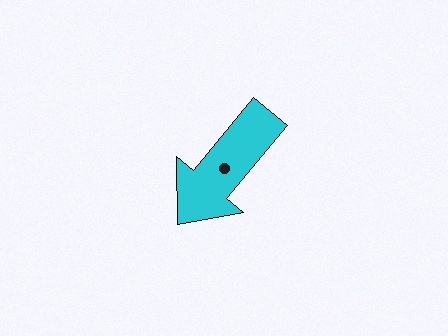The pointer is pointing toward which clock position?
Roughly 7 o'clock.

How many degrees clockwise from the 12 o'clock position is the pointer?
Approximately 220 degrees.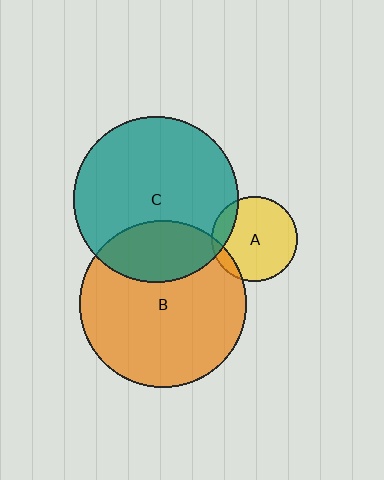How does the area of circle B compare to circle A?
Approximately 3.8 times.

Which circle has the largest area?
Circle B (orange).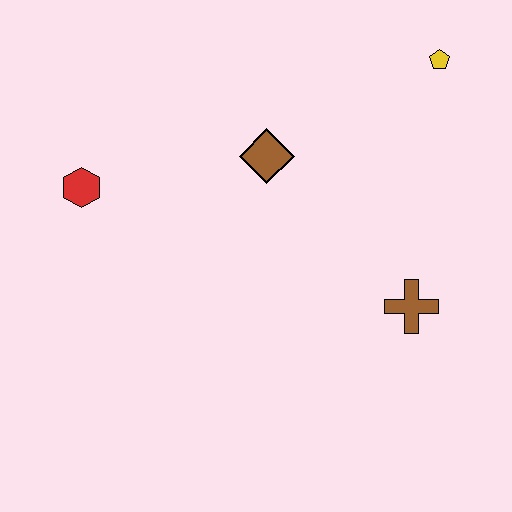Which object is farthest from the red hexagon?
The yellow pentagon is farthest from the red hexagon.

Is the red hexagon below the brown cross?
No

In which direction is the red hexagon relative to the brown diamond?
The red hexagon is to the left of the brown diamond.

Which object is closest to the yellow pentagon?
The brown diamond is closest to the yellow pentagon.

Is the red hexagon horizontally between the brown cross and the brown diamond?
No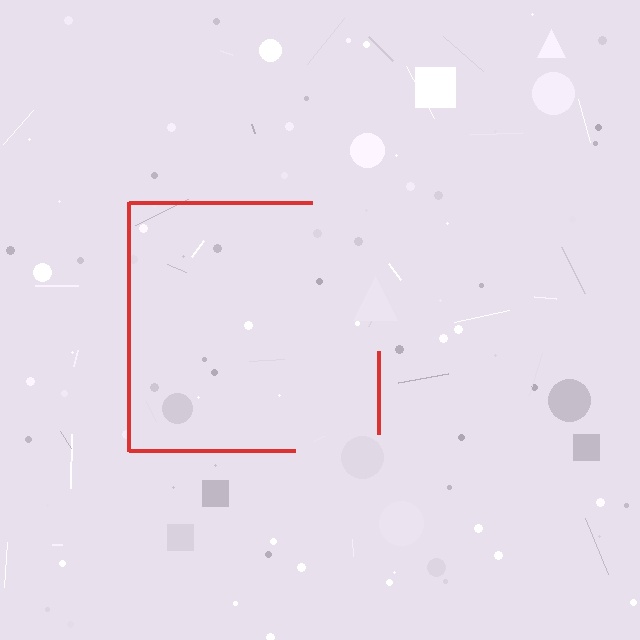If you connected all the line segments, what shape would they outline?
They would outline a square.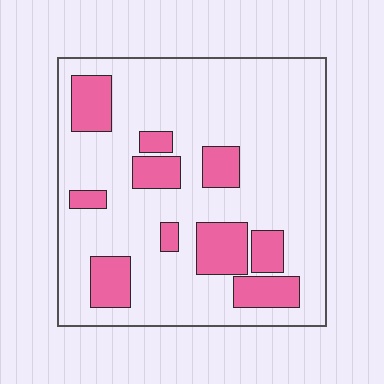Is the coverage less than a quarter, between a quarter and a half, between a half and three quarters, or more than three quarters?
Less than a quarter.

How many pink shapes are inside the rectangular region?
10.